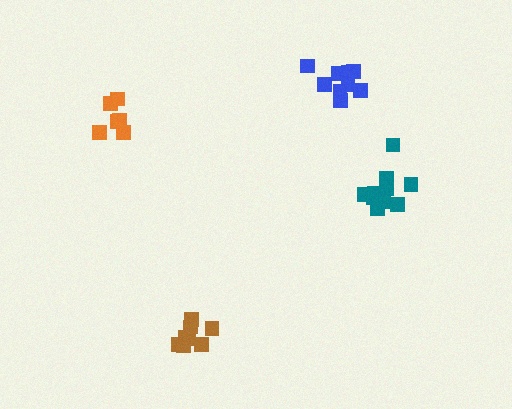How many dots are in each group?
Group 1: 11 dots, Group 2: 8 dots, Group 3: 6 dots, Group 4: 9 dots (34 total).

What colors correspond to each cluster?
The clusters are colored: teal, brown, orange, blue.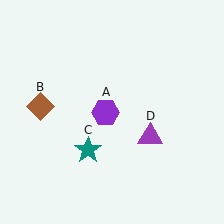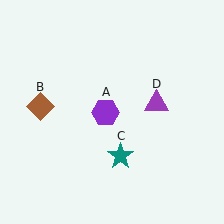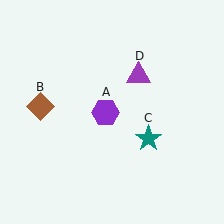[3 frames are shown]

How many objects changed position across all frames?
2 objects changed position: teal star (object C), purple triangle (object D).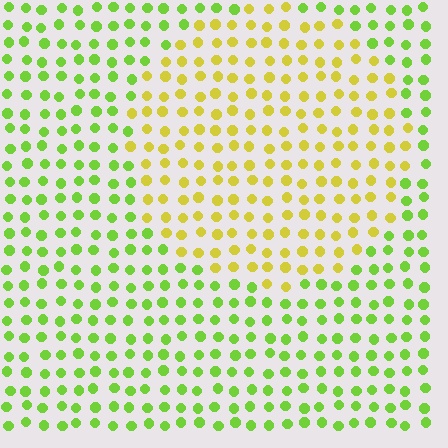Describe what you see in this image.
The image is filled with small lime elements in a uniform arrangement. A circle-shaped region is visible where the elements are tinted to a slightly different hue, forming a subtle color boundary.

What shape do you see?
I see a circle.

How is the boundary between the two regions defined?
The boundary is defined purely by a slight shift in hue (about 40 degrees). Spacing, size, and orientation are identical on both sides.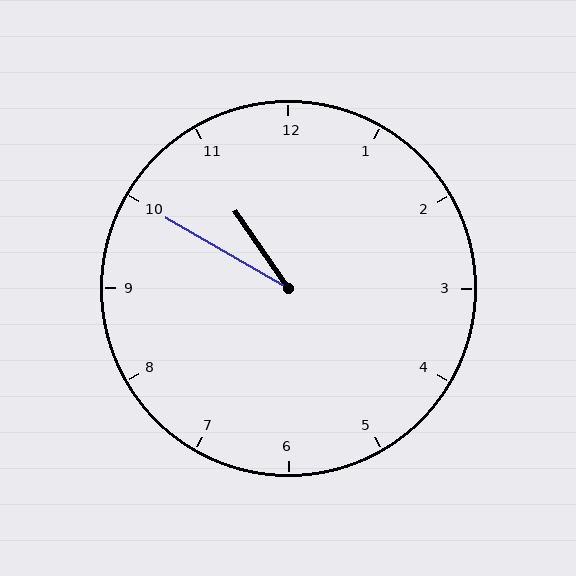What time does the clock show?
10:50.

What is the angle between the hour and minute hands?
Approximately 25 degrees.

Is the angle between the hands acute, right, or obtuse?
It is acute.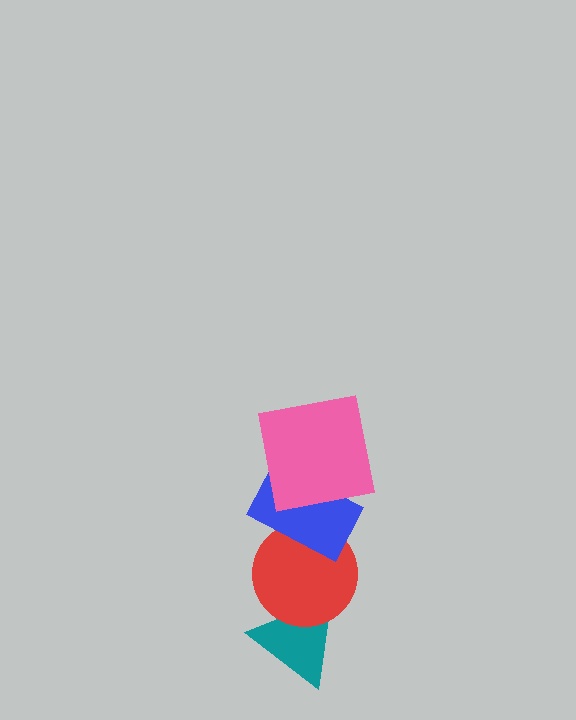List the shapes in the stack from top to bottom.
From top to bottom: the pink square, the blue rectangle, the red circle, the teal triangle.